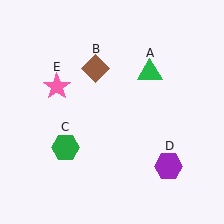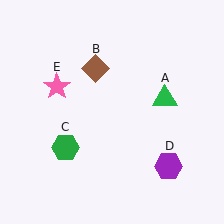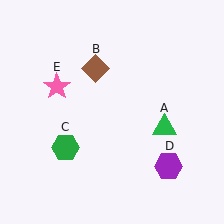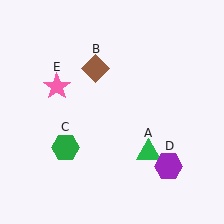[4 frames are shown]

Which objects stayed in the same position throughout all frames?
Brown diamond (object B) and green hexagon (object C) and purple hexagon (object D) and pink star (object E) remained stationary.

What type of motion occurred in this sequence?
The green triangle (object A) rotated clockwise around the center of the scene.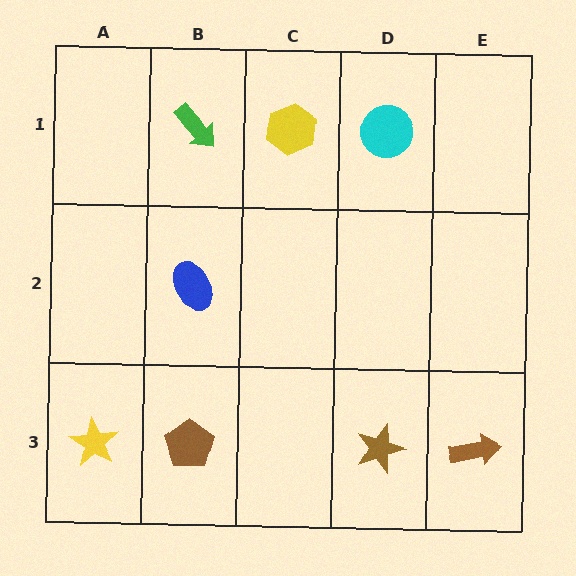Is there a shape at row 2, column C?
No, that cell is empty.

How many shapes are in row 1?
3 shapes.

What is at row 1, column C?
A yellow hexagon.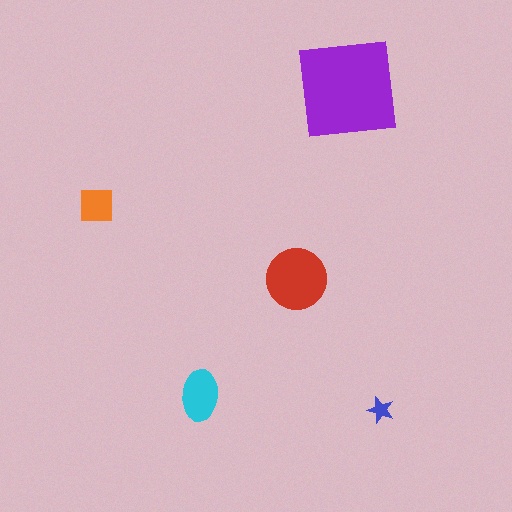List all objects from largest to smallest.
The purple square, the red circle, the cyan ellipse, the orange square, the blue star.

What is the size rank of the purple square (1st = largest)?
1st.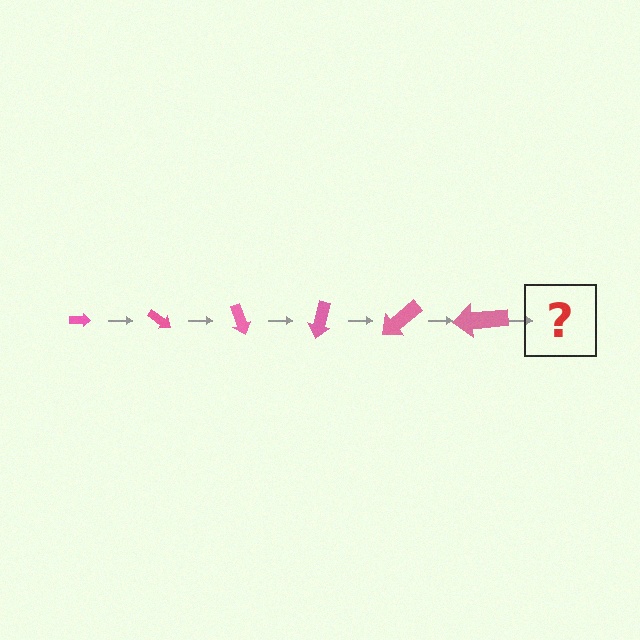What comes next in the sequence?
The next element should be an arrow, larger than the previous one and rotated 210 degrees from the start.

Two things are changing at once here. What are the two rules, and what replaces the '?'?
The two rules are that the arrow grows larger each step and it rotates 35 degrees each step. The '?' should be an arrow, larger than the previous one and rotated 210 degrees from the start.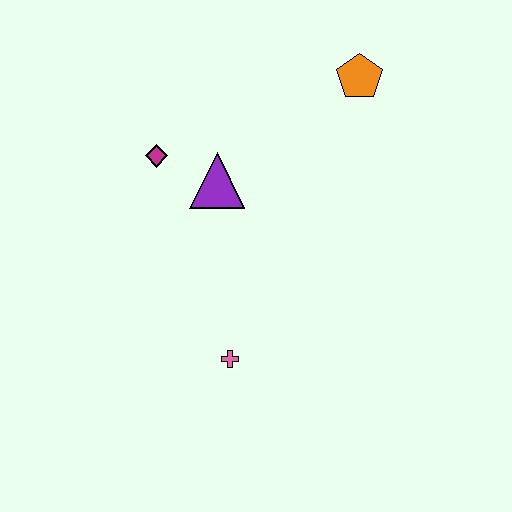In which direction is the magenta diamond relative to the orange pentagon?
The magenta diamond is to the left of the orange pentagon.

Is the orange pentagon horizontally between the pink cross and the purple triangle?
No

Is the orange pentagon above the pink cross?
Yes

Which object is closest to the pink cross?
The purple triangle is closest to the pink cross.